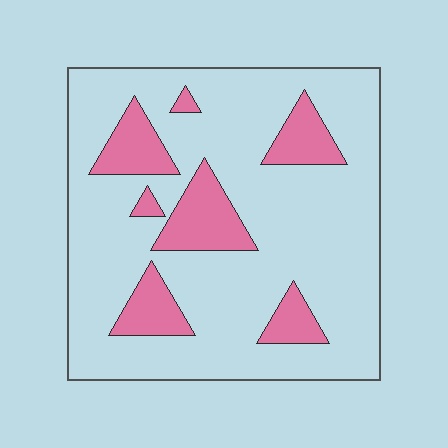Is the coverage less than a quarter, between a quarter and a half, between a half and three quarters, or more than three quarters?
Less than a quarter.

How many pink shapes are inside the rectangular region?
7.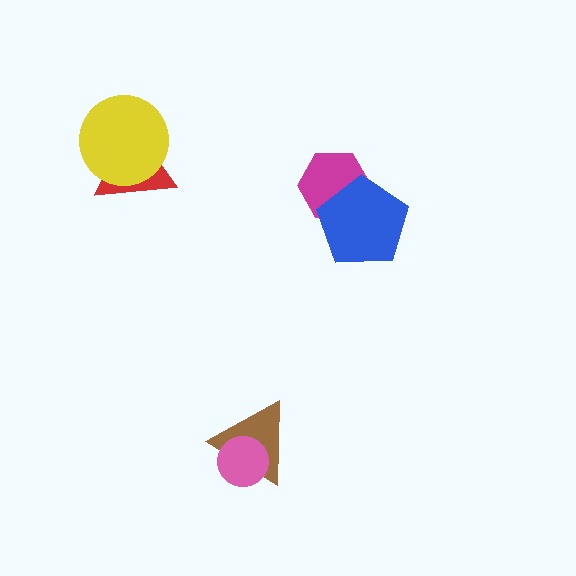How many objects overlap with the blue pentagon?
1 object overlaps with the blue pentagon.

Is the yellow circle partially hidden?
No, no other shape covers it.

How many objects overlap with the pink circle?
1 object overlaps with the pink circle.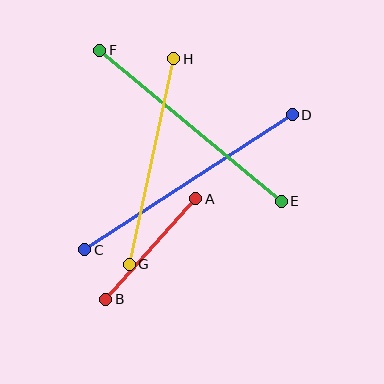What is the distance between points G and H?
The distance is approximately 210 pixels.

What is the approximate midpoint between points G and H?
The midpoint is at approximately (152, 162) pixels.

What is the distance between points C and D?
The distance is approximately 247 pixels.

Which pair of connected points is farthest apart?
Points C and D are farthest apart.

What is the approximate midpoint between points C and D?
The midpoint is at approximately (188, 182) pixels.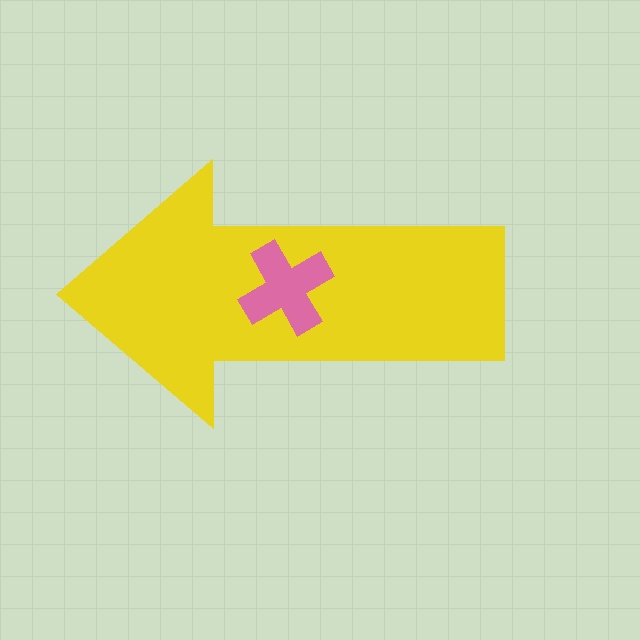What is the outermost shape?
The yellow arrow.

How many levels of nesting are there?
2.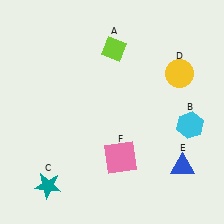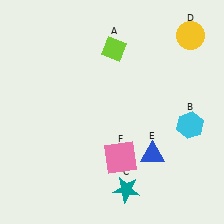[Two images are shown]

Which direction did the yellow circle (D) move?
The yellow circle (D) moved up.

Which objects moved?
The objects that moved are: the teal star (C), the yellow circle (D), the blue triangle (E).